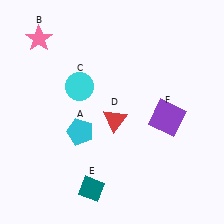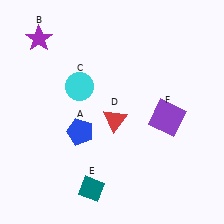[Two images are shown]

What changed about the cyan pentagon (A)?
In Image 1, A is cyan. In Image 2, it changed to blue.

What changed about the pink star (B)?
In Image 1, B is pink. In Image 2, it changed to purple.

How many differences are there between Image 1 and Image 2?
There are 2 differences between the two images.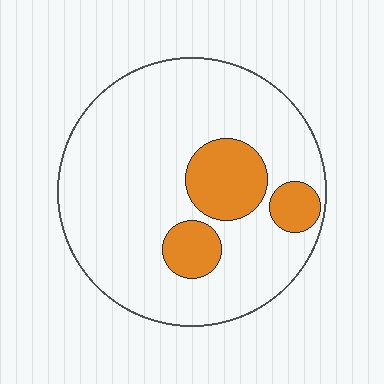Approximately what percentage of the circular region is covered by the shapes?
Approximately 20%.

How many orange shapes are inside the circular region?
3.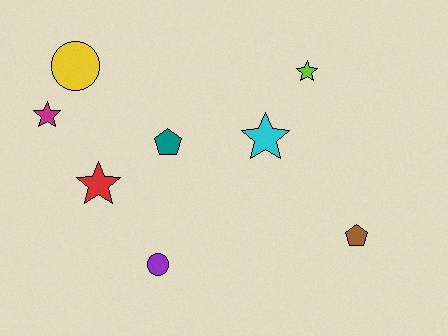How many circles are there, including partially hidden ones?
There are 2 circles.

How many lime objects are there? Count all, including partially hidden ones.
There is 1 lime object.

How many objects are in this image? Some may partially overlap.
There are 8 objects.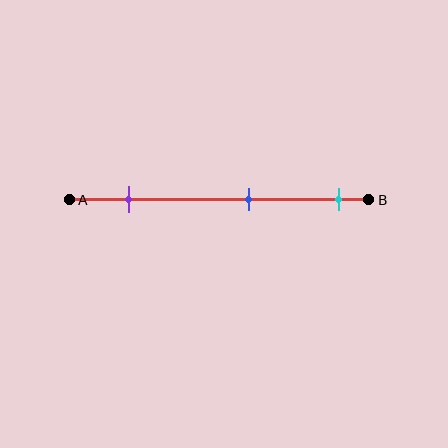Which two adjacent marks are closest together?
The blue and cyan marks are the closest adjacent pair.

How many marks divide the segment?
There are 3 marks dividing the segment.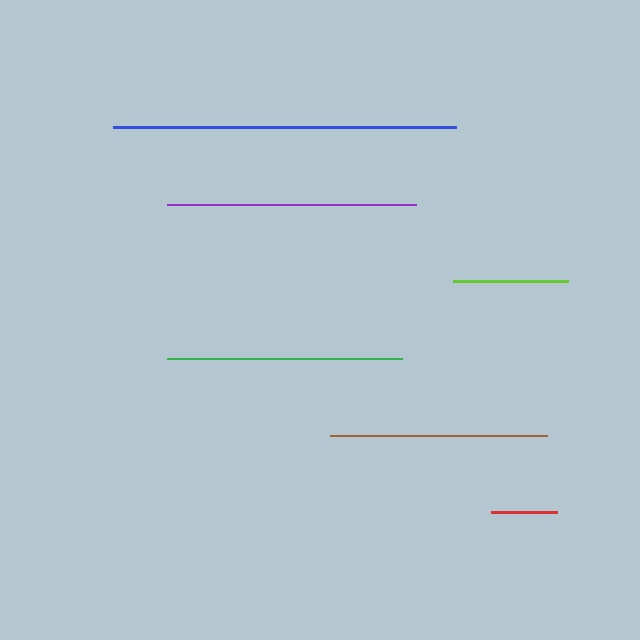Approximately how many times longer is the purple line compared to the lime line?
The purple line is approximately 2.2 times the length of the lime line.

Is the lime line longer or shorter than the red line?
The lime line is longer than the red line.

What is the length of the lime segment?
The lime segment is approximately 116 pixels long.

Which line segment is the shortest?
The red line is the shortest at approximately 66 pixels.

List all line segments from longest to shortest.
From longest to shortest: blue, purple, green, brown, lime, red.